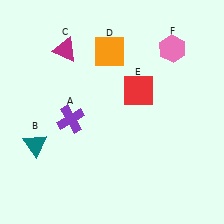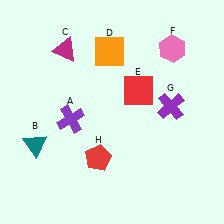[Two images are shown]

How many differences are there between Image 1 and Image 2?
There are 2 differences between the two images.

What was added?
A purple cross (G), a red pentagon (H) were added in Image 2.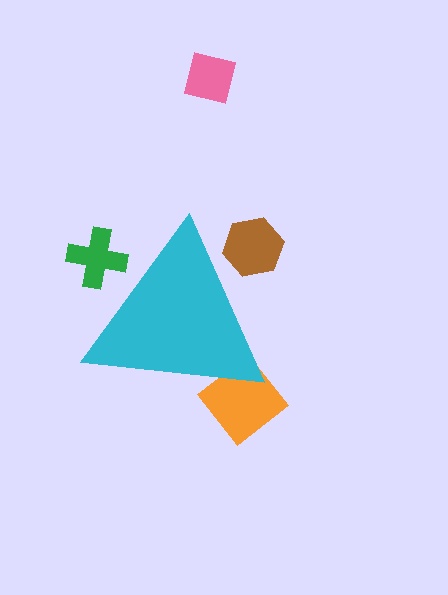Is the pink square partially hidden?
No, the pink square is fully visible.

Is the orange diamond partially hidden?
Yes, the orange diamond is partially hidden behind the cyan triangle.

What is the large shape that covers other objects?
A cyan triangle.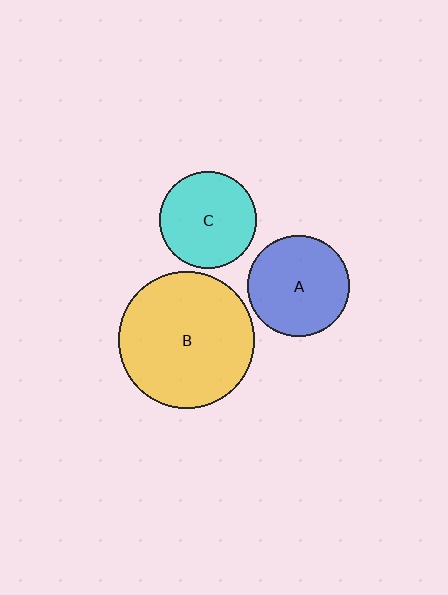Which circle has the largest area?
Circle B (yellow).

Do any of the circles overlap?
No, none of the circles overlap.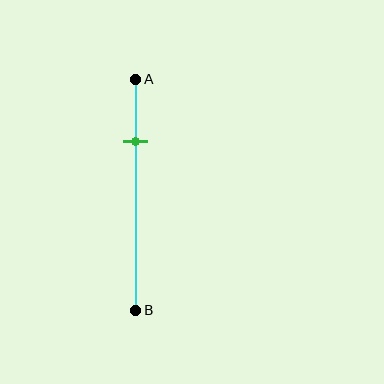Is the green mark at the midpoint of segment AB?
No, the mark is at about 25% from A, not at the 50% midpoint.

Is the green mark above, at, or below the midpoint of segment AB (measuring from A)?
The green mark is above the midpoint of segment AB.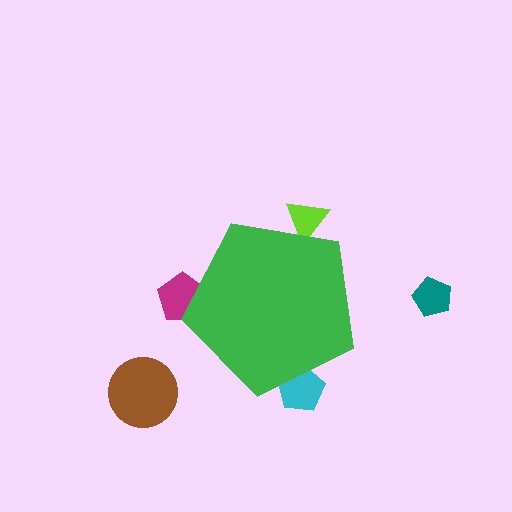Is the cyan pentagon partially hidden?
Yes, the cyan pentagon is partially hidden behind the green pentagon.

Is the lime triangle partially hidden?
Yes, the lime triangle is partially hidden behind the green pentagon.